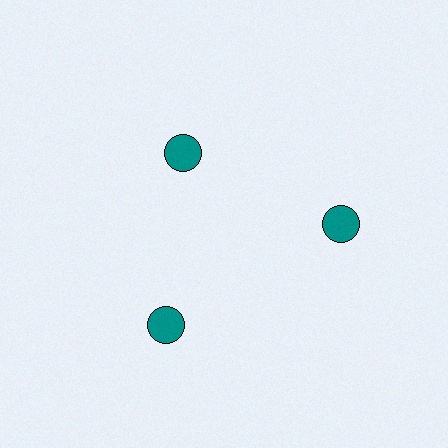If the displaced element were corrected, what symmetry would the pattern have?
It would have 3-fold rotational symmetry — the pattern would map onto itself every 120 degrees.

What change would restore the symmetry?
The symmetry would be restored by moving it outward, back onto the ring so that all 3 circles sit at equal angles and equal distance from the center.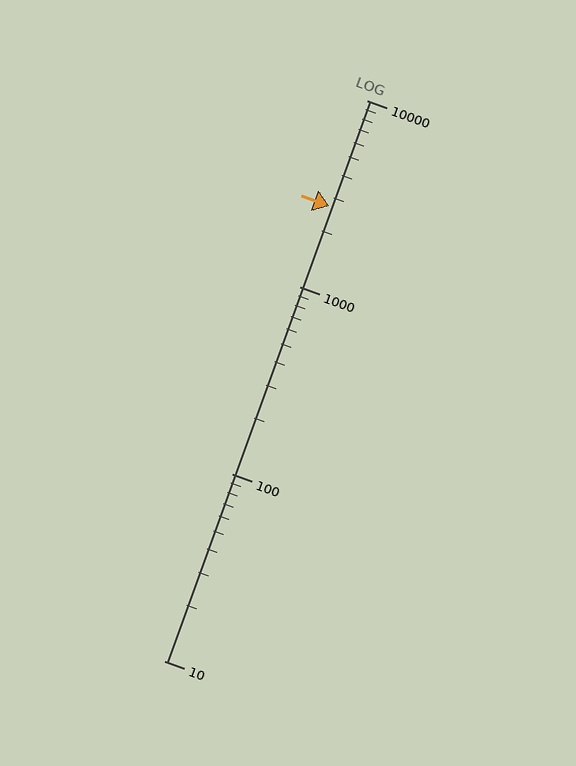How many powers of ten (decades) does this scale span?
The scale spans 3 decades, from 10 to 10000.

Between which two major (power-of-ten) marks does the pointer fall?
The pointer is between 1000 and 10000.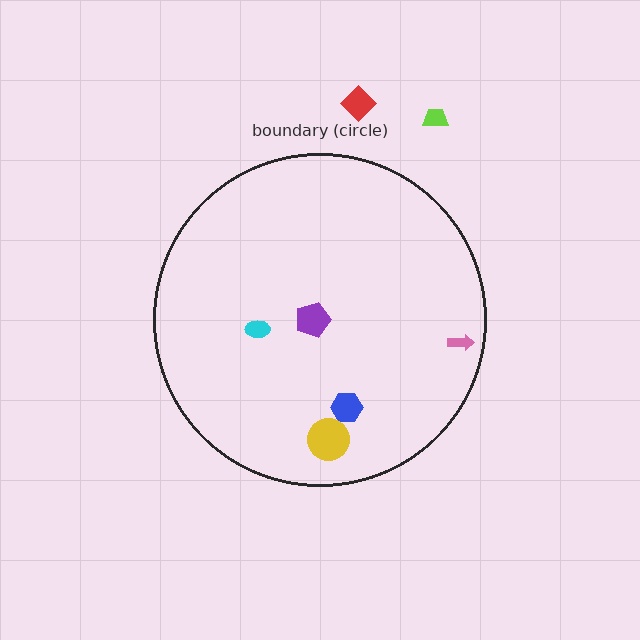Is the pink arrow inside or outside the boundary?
Inside.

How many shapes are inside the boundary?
5 inside, 2 outside.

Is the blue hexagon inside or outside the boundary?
Inside.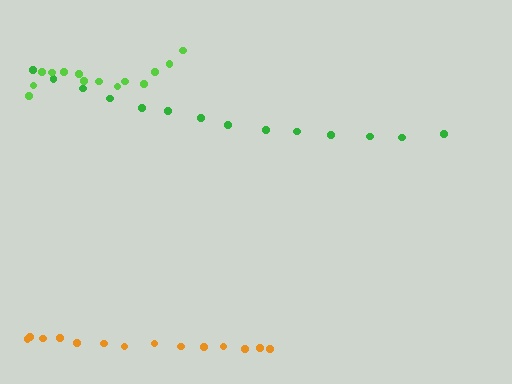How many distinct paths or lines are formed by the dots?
There are 3 distinct paths.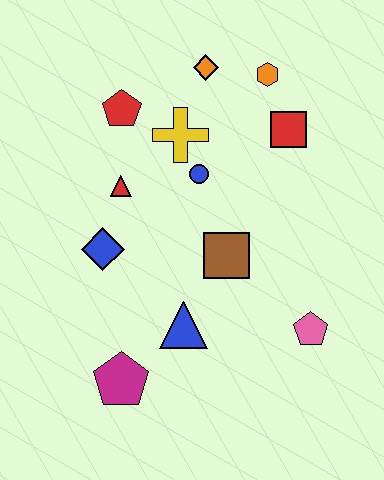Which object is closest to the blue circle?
The yellow cross is closest to the blue circle.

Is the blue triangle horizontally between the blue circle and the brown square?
No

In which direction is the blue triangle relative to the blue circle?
The blue triangle is below the blue circle.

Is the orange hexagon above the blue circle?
Yes